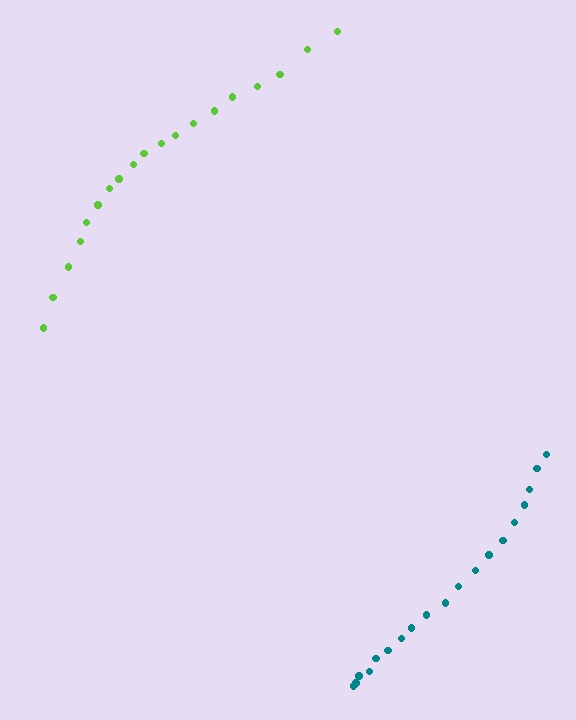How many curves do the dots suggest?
There are 2 distinct paths.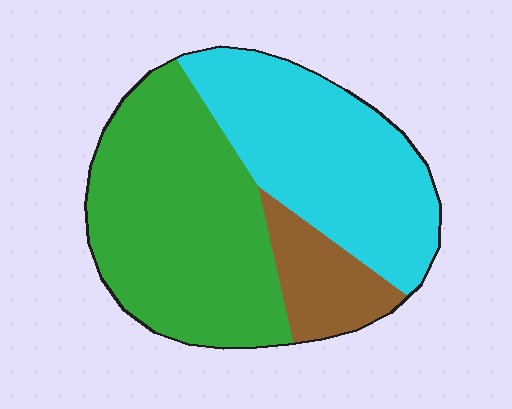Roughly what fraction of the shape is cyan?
Cyan covers roughly 40% of the shape.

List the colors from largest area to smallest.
From largest to smallest: green, cyan, brown.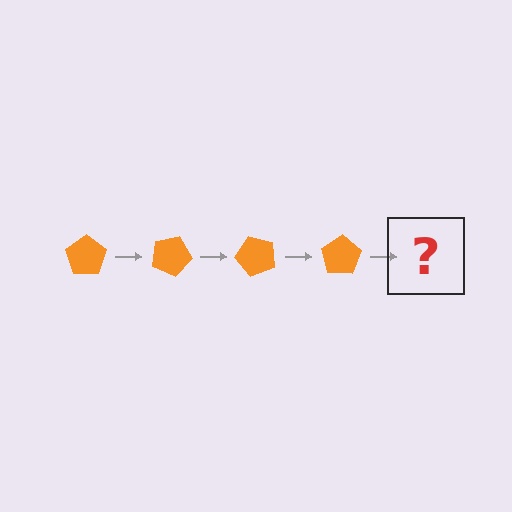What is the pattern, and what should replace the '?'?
The pattern is that the pentagon rotates 25 degrees each step. The '?' should be an orange pentagon rotated 100 degrees.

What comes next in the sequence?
The next element should be an orange pentagon rotated 100 degrees.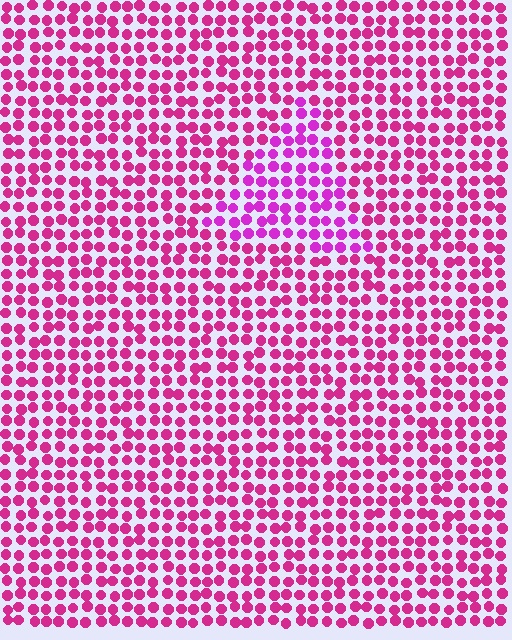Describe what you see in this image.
The image is filled with small magenta elements in a uniform arrangement. A triangle-shaped region is visible where the elements are tinted to a slightly different hue, forming a subtle color boundary.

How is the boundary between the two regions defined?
The boundary is defined purely by a slight shift in hue (about 23 degrees). Spacing, size, and orientation are identical on both sides.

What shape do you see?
I see a triangle.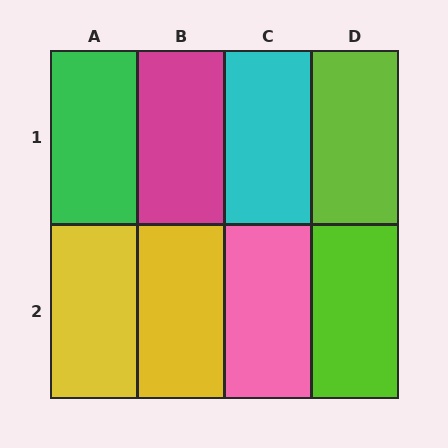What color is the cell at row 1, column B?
Magenta.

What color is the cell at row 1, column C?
Cyan.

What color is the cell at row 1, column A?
Green.